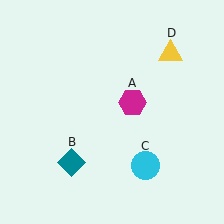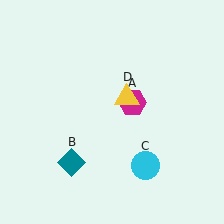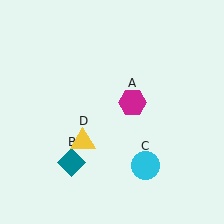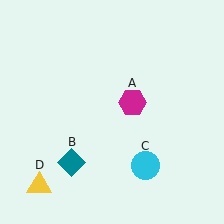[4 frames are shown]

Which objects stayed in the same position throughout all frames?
Magenta hexagon (object A) and teal diamond (object B) and cyan circle (object C) remained stationary.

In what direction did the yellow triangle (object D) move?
The yellow triangle (object D) moved down and to the left.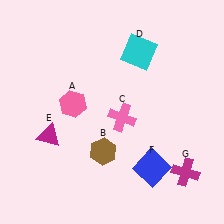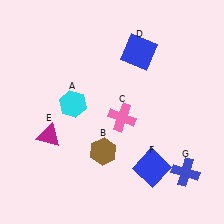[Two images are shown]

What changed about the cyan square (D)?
In Image 1, D is cyan. In Image 2, it changed to blue.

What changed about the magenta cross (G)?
In Image 1, G is magenta. In Image 2, it changed to blue.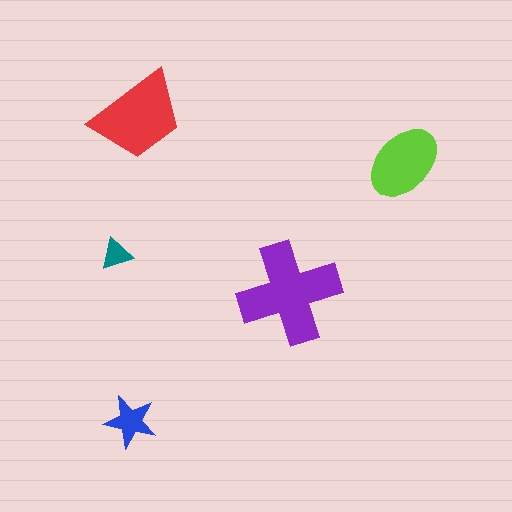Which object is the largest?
The purple cross.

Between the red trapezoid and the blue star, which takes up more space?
The red trapezoid.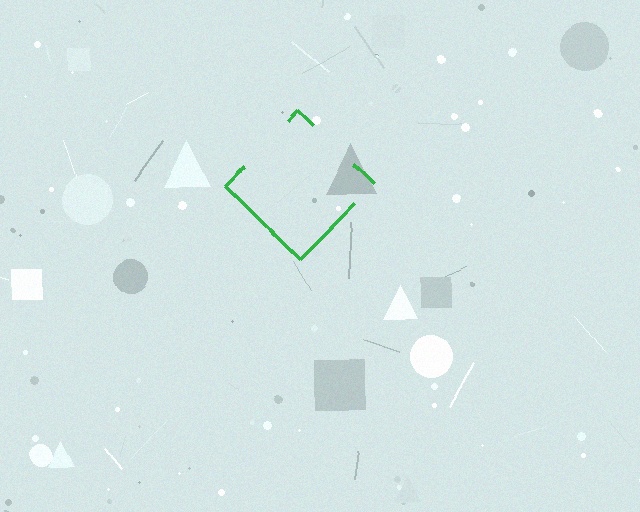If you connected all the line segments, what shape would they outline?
They would outline a diamond.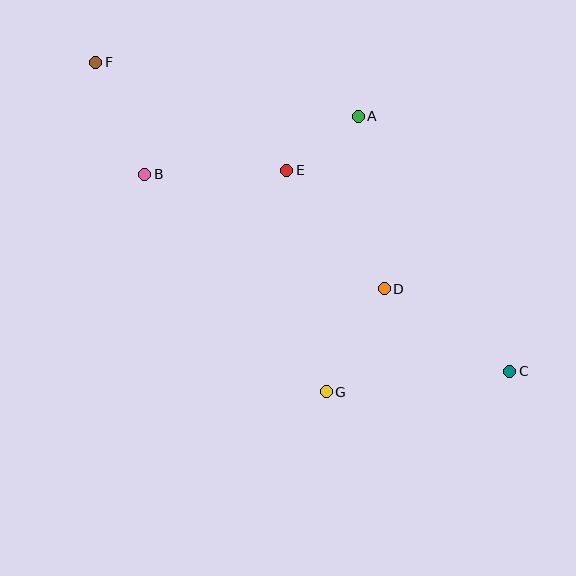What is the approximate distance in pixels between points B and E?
The distance between B and E is approximately 142 pixels.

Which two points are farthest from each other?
Points C and F are farthest from each other.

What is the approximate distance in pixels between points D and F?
The distance between D and F is approximately 367 pixels.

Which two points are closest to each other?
Points A and E are closest to each other.